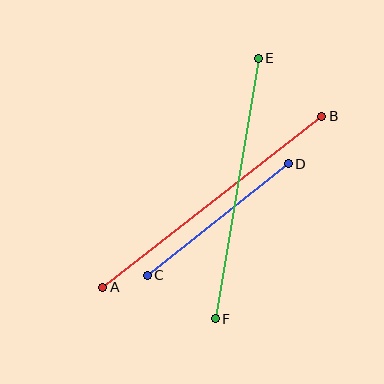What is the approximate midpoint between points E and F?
The midpoint is at approximately (237, 188) pixels.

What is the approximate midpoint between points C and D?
The midpoint is at approximately (218, 220) pixels.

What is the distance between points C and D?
The distance is approximately 180 pixels.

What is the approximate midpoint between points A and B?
The midpoint is at approximately (212, 202) pixels.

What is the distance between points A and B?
The distance is approximately 278 pixels.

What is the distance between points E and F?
The distance is approximately 264 pixels.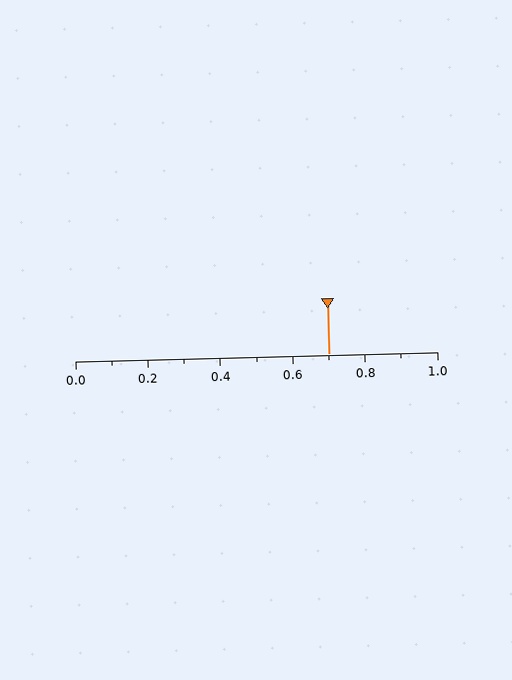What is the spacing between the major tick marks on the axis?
The major ticks are spaced 0.2 apart.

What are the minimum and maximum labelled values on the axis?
The axis runs from 0.0 to 1.0.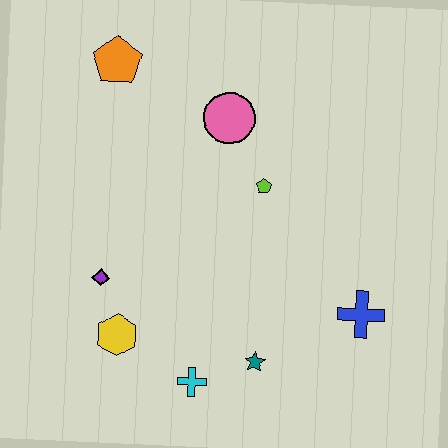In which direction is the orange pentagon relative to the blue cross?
The orange pentagon is to the left of the blue cross.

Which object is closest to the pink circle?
The lime pentagon is closest to the pink circle.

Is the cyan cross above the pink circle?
No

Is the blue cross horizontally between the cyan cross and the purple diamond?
No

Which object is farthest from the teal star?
The orange pentagon is farthest from the teal star.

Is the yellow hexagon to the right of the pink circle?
No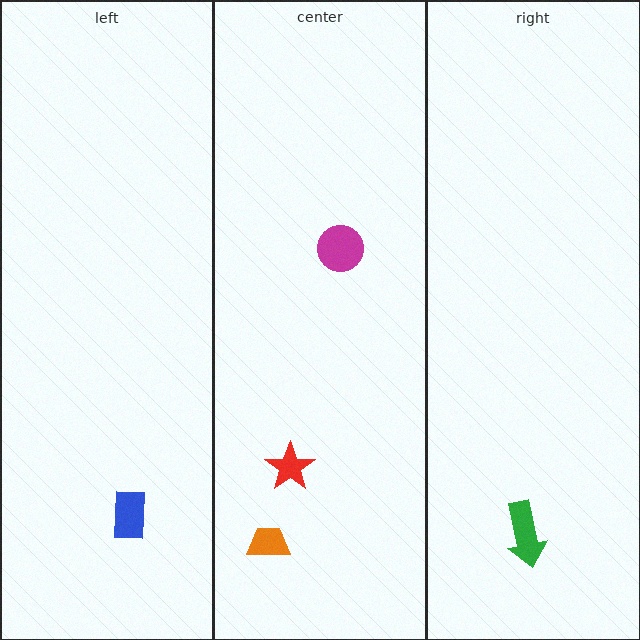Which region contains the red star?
The center region.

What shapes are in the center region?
The red star, the orange trapezoid, the magenta circle.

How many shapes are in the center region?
3.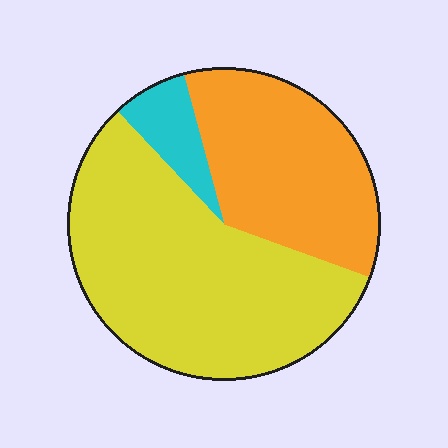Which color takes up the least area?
Cyan, at roughly 10%.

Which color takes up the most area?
Yellow, at roughly 55%.